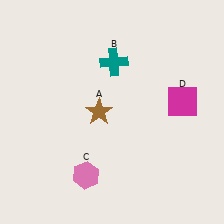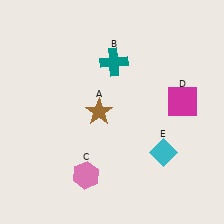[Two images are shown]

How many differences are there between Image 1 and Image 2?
There is 1 difference between the two images.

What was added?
A cyan diamond (E) was added in Image 2.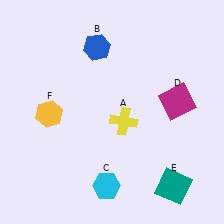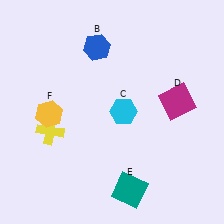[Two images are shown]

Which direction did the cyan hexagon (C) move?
The cyan hexagon (C) moved up.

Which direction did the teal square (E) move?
The teal square (E) moved left.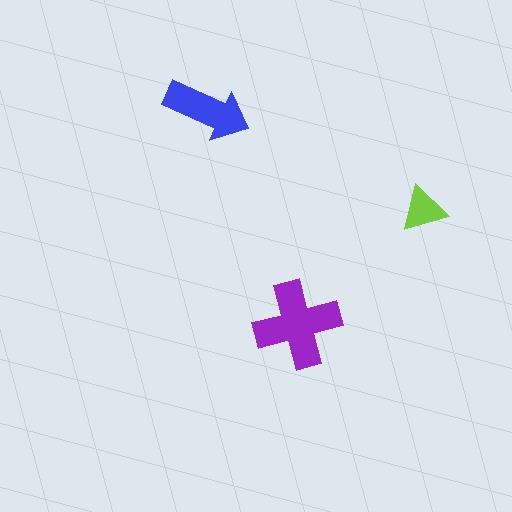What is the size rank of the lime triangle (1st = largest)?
3rd.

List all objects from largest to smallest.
The purple cross, the blue arrow, the lime triangle.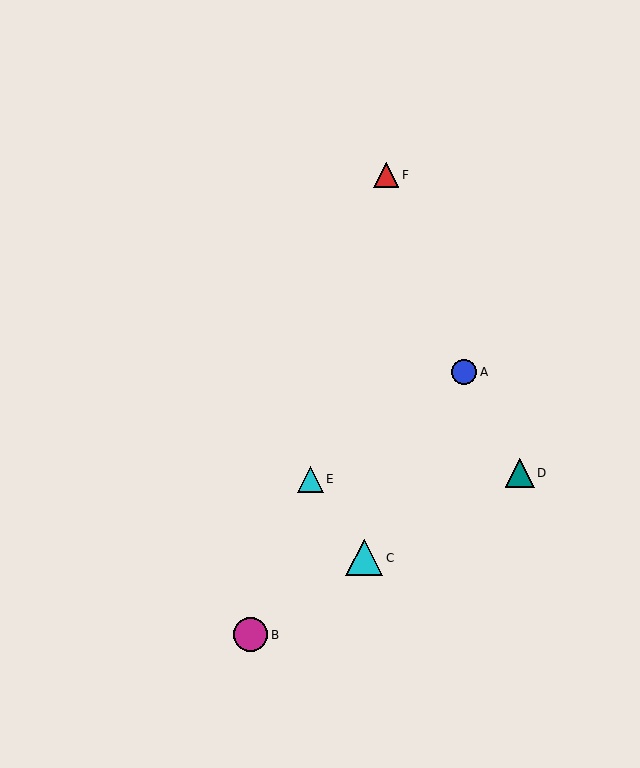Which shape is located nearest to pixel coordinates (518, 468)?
The teal triangle (labeled D) at (520, 473) is nearest to that location.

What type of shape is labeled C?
Shape C is a cyan triangle.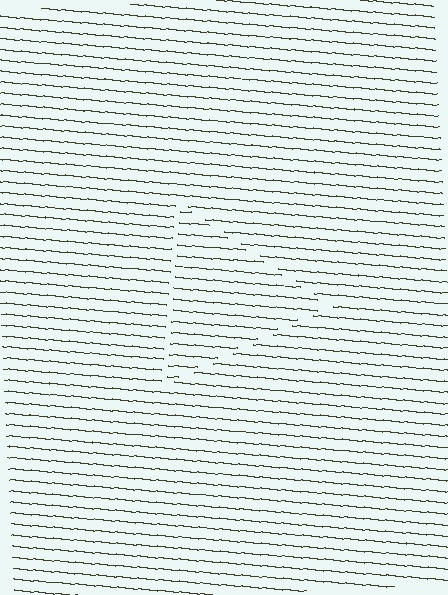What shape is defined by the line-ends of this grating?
An illusory triangle. The interior of the shape contains the same grating, shifted by half a period — the contour is defined by the phase discontinuity where line-ends from the inner and outer gratings abut.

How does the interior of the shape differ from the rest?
The interior of the shape contains the same grating, shifted by half a period — the contour is defined by the phase discontinuity where line-ends from the inner and outer gratings abut.